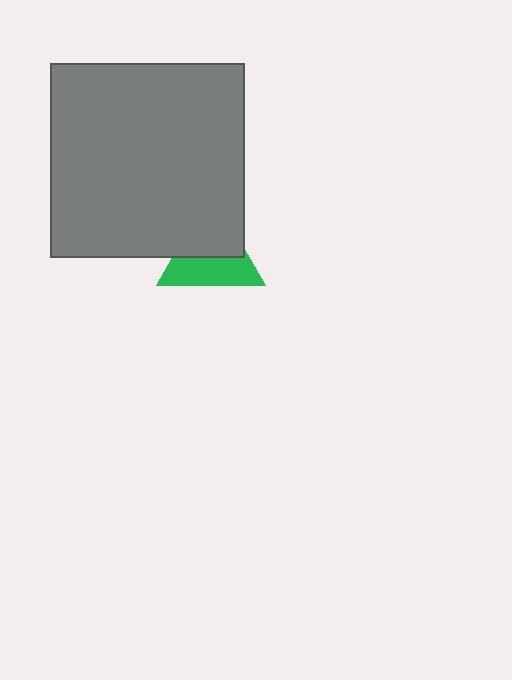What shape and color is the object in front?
The object in front is a gray square.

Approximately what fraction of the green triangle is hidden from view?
Roughly 50% of the green triangle is hidden behind the gray square.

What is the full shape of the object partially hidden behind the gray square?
The partially hidden object is a green triangle.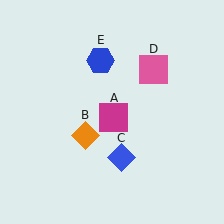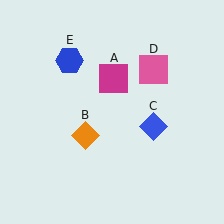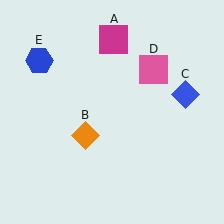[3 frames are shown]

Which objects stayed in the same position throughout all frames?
Orange diamond (object B) and pink square (object D) remained stationary.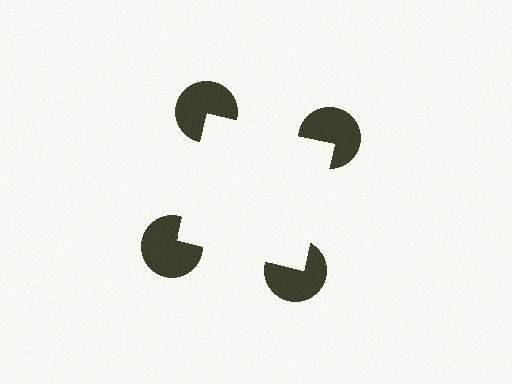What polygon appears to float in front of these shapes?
An illusory square — its edges are inferred from the aligned wedge cuts in the pac-man discs, not physically drawn.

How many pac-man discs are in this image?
There are 4 — one at each vertex of the illusory square.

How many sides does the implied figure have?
4 sides.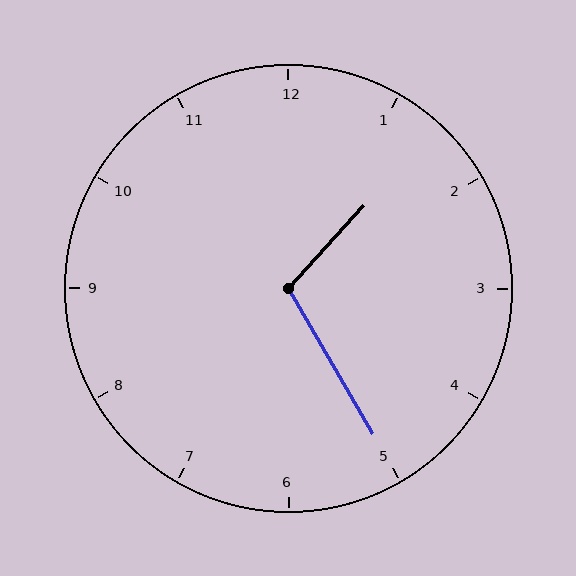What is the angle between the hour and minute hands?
Approximately 108 degrees.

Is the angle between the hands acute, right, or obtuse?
It is obtuse.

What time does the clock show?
1:25.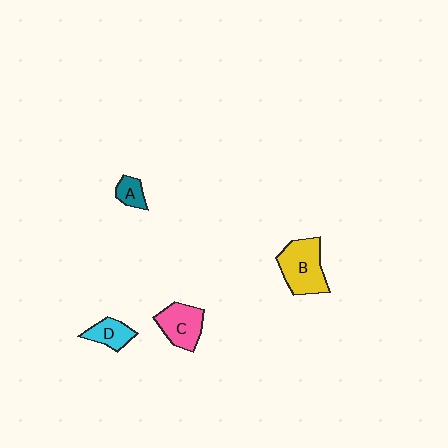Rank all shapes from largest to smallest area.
From largest to smallest: B (yellow), C (pink), D (cyan), A (teal).